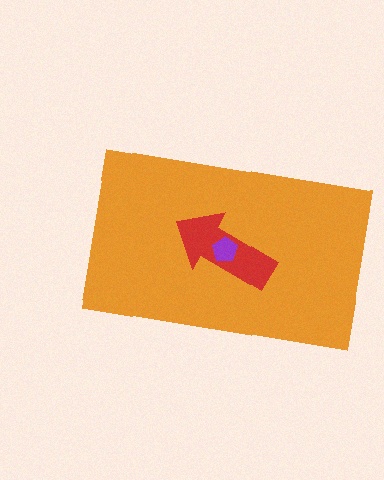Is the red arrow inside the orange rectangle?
Yes.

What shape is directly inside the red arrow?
The purple pentagon.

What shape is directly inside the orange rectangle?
The red arrow.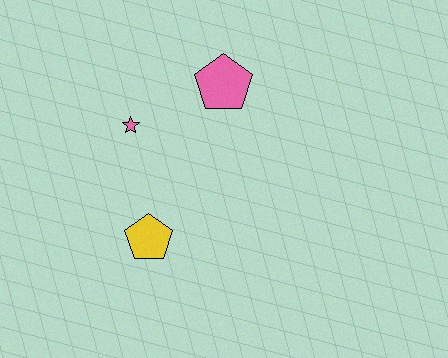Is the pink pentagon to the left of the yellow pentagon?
No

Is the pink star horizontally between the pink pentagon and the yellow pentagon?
No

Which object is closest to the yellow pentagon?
The pink star is closest to the yellow pentagon.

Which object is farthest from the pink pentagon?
The yellow pentagon is farthest from the pink pentagon.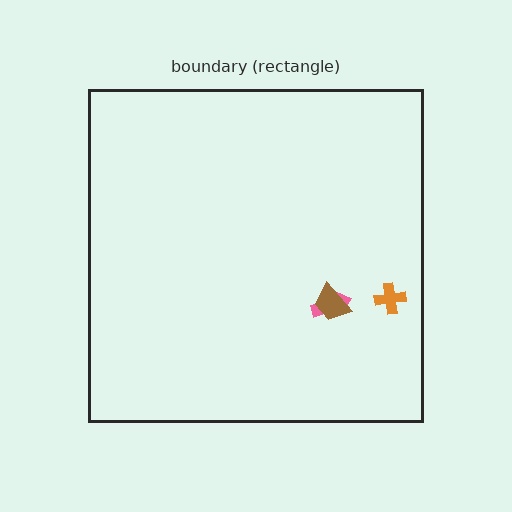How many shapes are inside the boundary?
3 inside, 0 outside.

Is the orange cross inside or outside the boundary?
Inside.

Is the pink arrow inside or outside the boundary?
Inside.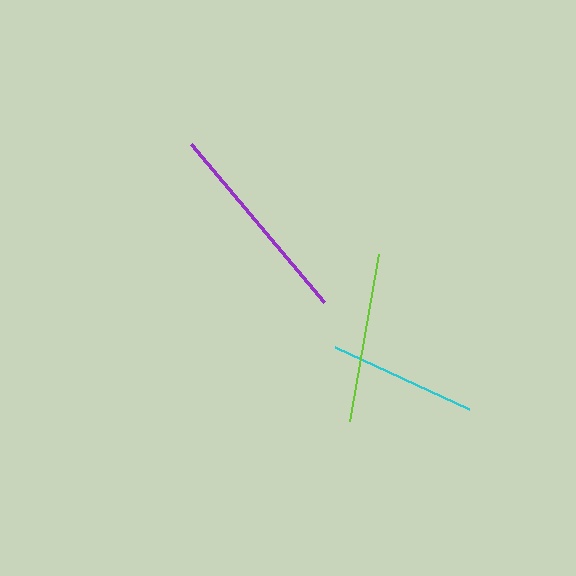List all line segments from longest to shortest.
From longest to shortest: purple, lime, cyan.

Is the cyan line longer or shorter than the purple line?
The purple line is longer than the cyan line.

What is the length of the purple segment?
The purple segment is approximately 207 pixels long.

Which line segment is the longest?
The purple line is the longest at approximately 207 pixels.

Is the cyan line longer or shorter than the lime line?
The lime line is longer than the cyan line.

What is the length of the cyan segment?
The cyan segment is approximately 147 pixels long.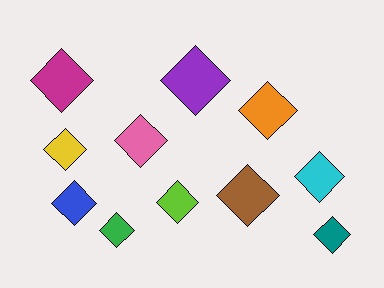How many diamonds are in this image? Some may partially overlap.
There are 11 diamonds.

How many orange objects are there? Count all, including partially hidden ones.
There is 1 orange object.